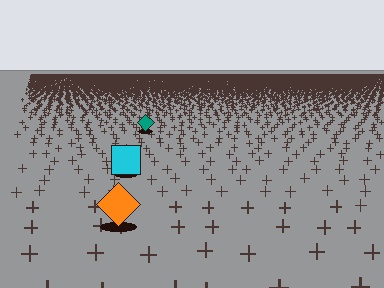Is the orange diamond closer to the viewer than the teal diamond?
Yes. The orange diamond is closer — you can tell from the texture gradient: the ground texture is coarser near it.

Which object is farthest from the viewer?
The teal diamond is farthest from the viewer. It appears smaller and the ground texture around it is denser.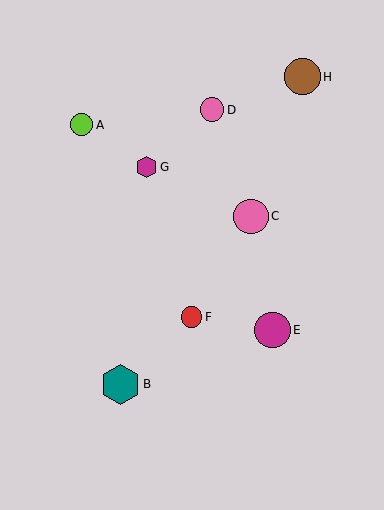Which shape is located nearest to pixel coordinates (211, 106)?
The pink circle (labeled D) at (212, 110) is nearest to that location.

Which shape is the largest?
The teal hexagon (labeled B) is the largest.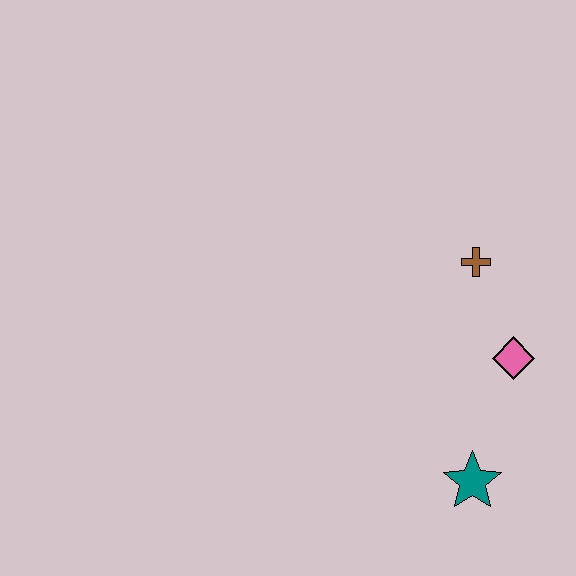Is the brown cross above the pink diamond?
Yes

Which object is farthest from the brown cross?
The teal star is farthest from the brown cross.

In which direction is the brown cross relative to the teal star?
The brown cross is above the teal star.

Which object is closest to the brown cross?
The pink diamond is closest to the brown cross.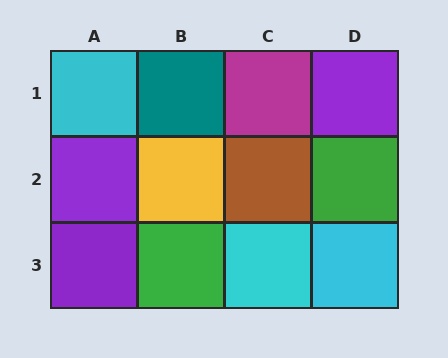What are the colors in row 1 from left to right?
Cyan, teal, magenta, purple.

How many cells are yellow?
1 cell is yellow.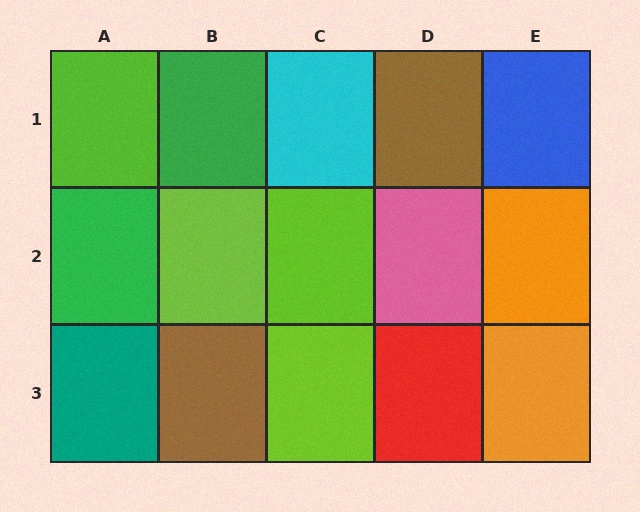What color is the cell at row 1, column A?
Lime.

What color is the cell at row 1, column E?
Blue.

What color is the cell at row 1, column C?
Cyan.